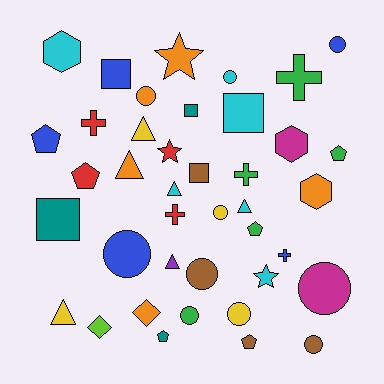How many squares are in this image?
There are 5 squares.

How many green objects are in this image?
There are 5 green objects.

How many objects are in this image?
There are 40 objects.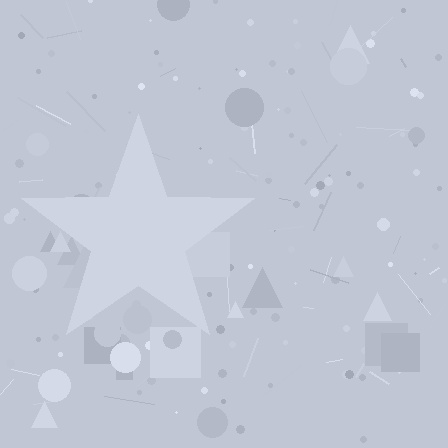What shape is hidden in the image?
A star is hidden in the image.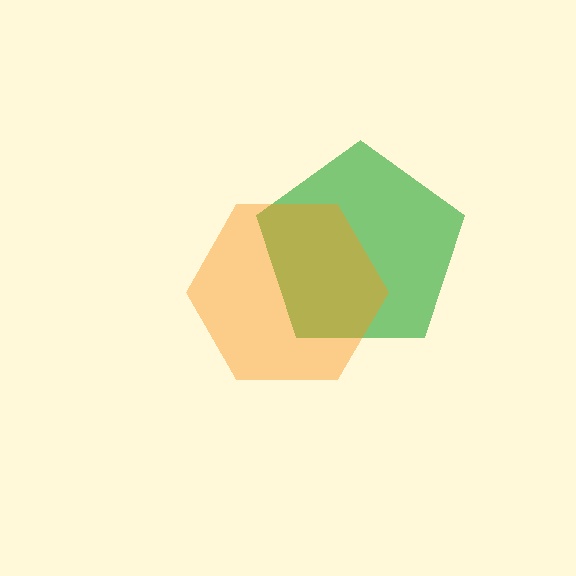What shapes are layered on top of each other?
The layered shapes are: a green pentagon, an orange hexagon.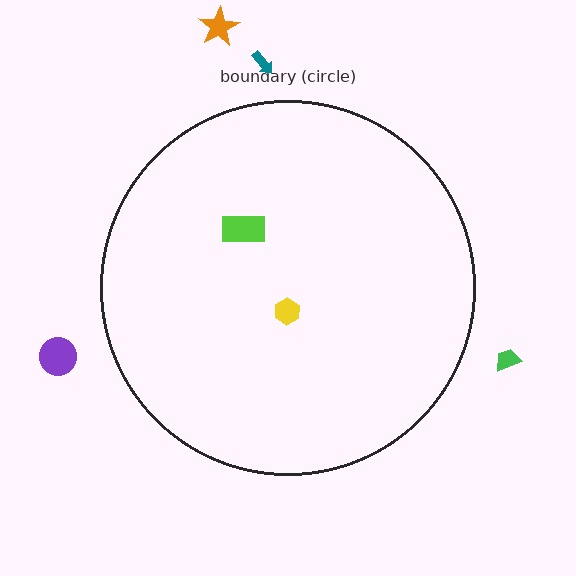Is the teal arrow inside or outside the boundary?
Outside.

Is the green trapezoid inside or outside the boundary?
Outside.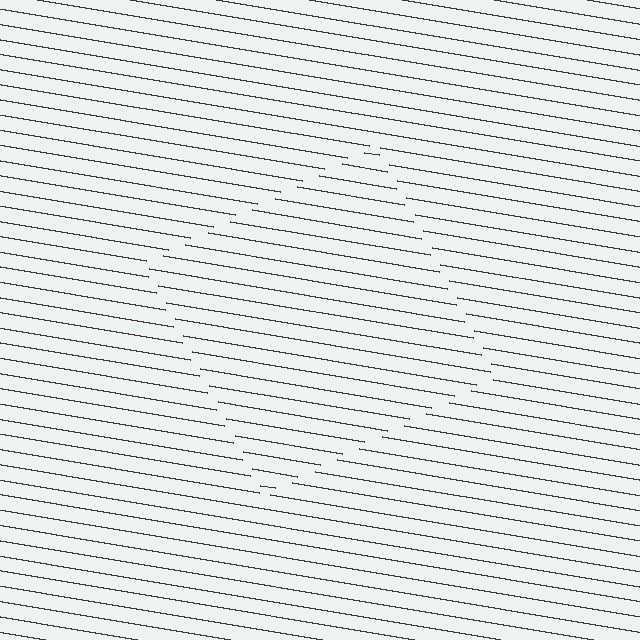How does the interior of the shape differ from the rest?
The interior of the shape contains the same grating, shifted by half a period — the contour is defined by the phase discontinuity where line-ends from the inner and outer gratings abut.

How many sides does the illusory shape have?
4 sides — the line-ends trace a square.